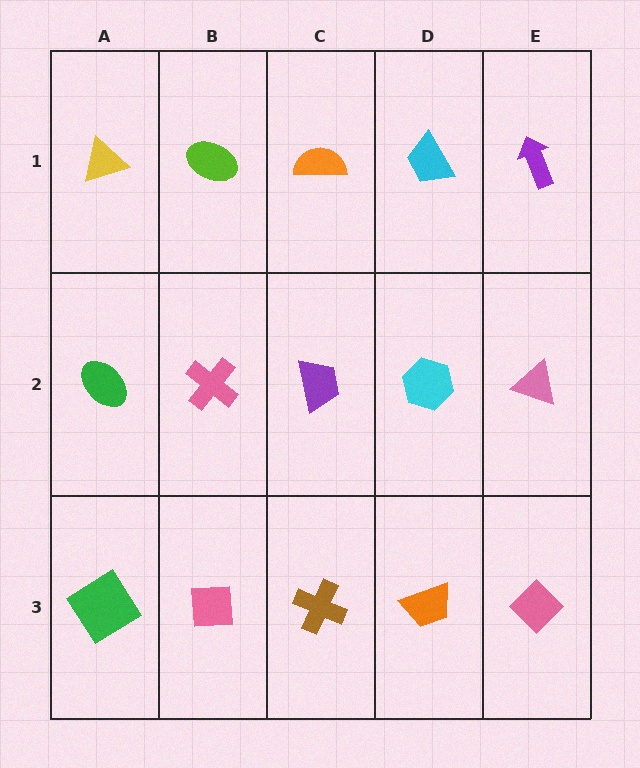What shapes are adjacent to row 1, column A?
A green ellipse (row 2, column A), a lime ellipse (row 1, column B).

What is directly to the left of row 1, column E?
A cyan trapezoid.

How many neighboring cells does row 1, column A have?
2.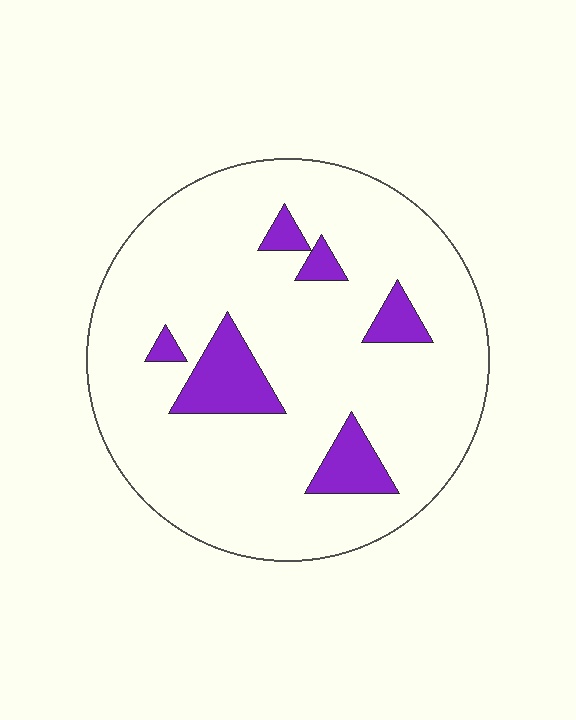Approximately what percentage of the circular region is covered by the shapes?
Approximately 15%.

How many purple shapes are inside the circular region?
6.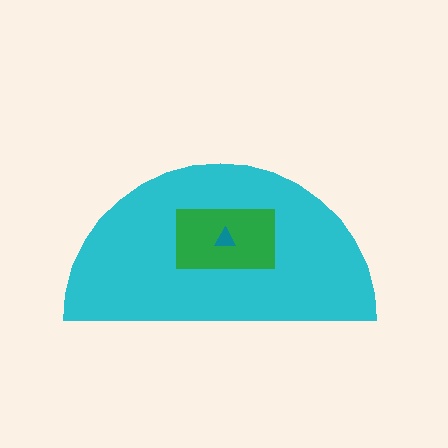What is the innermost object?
The teal triangle.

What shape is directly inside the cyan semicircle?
The green rectangle.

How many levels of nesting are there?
3.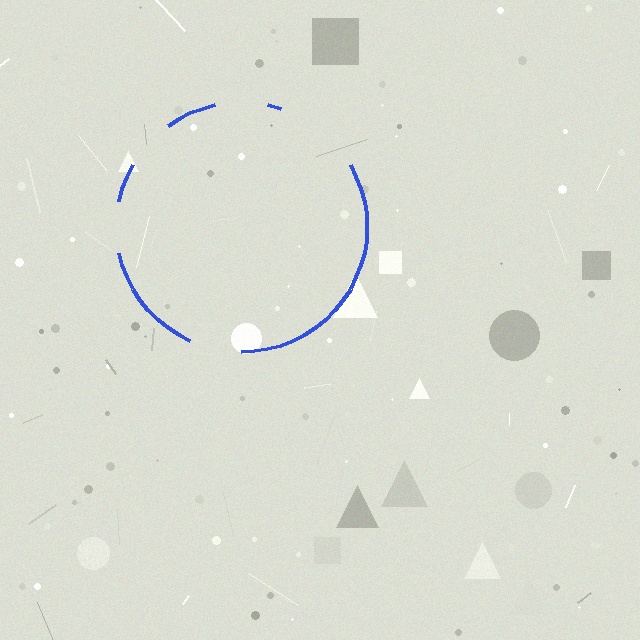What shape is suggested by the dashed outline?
The dashed outline suggests a circle.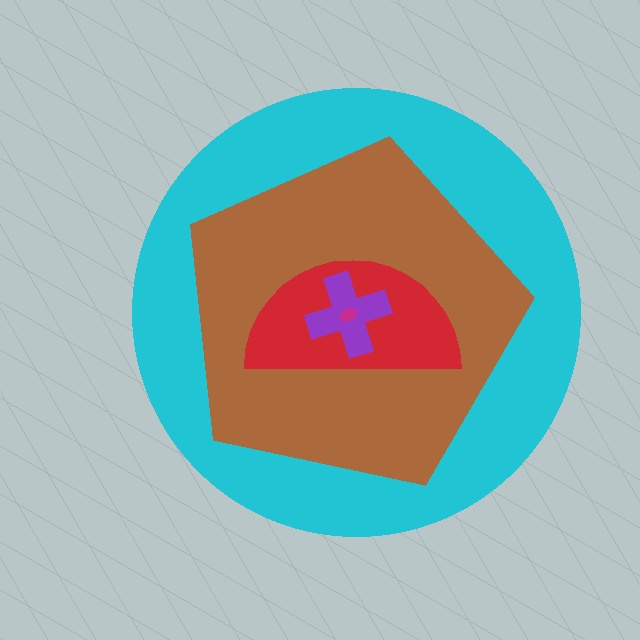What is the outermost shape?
The cyan circle.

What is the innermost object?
The magenta ellipse.